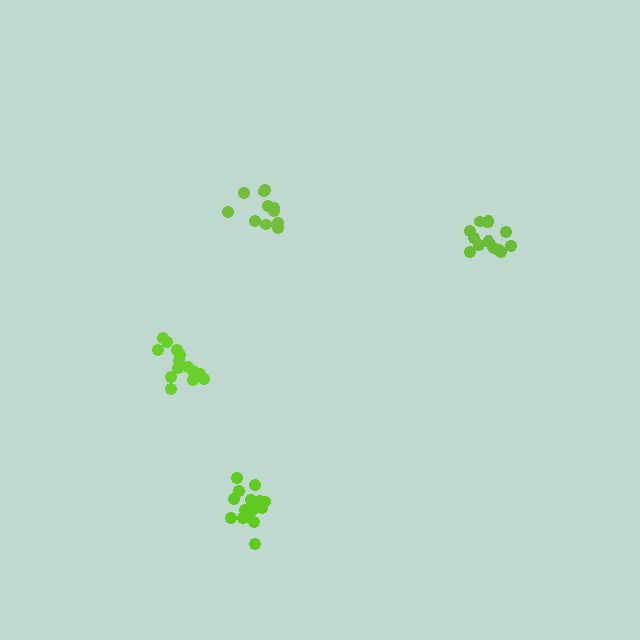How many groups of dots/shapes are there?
There are 4 groups.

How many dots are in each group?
Group 1: 16 dots, Group 2: 14 dots, Group 3: 11 dots, Group 4: 16 dots (57 total).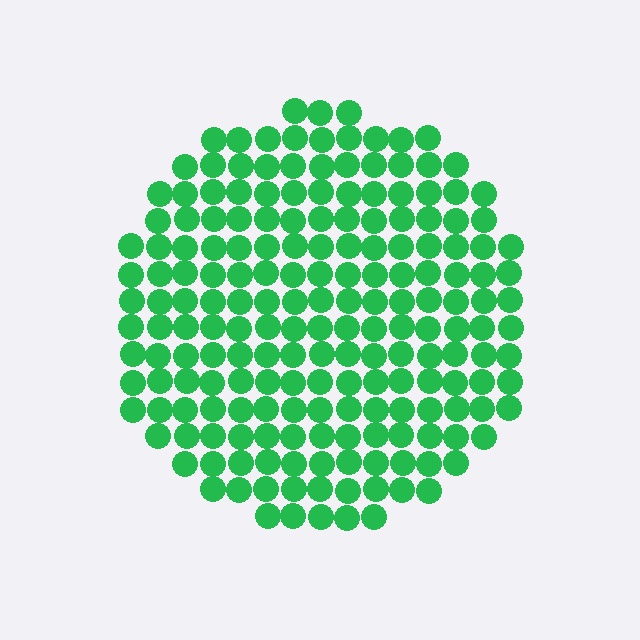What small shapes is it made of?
It is made of small circles.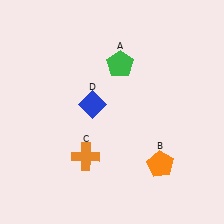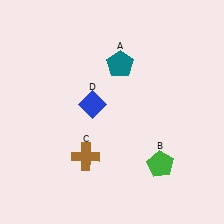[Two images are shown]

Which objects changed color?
A changed from green to teal. B changed from orange to green. C changed from orange to brown.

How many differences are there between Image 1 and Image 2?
There are 3 differences between the two images.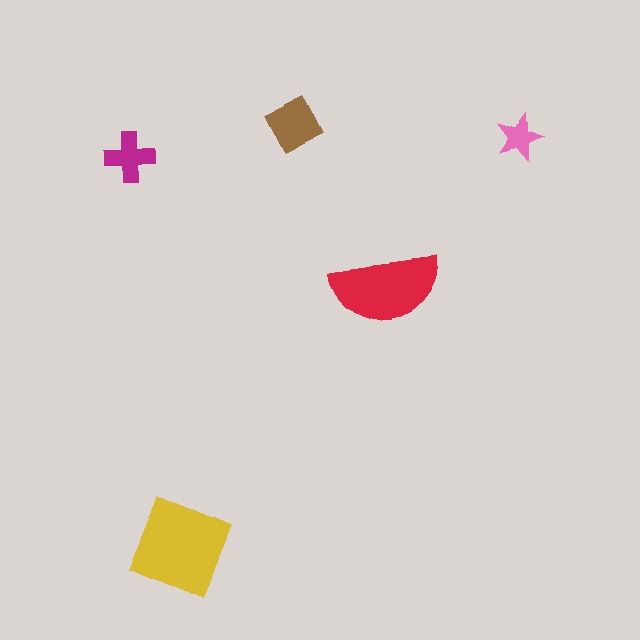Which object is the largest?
The yellow diamond.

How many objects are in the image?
There are 5 objects in the image.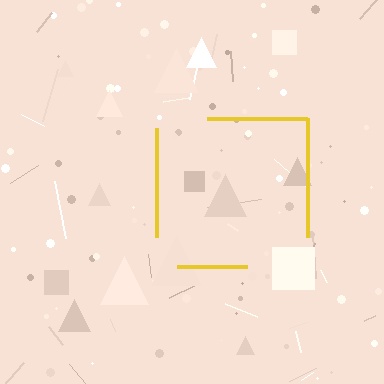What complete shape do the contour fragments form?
The contour fragments form a square.